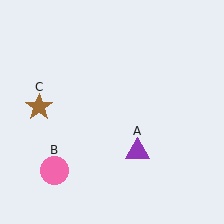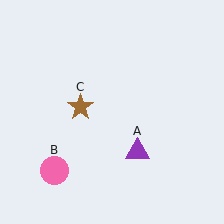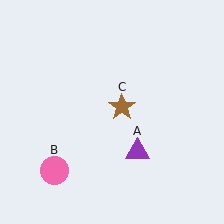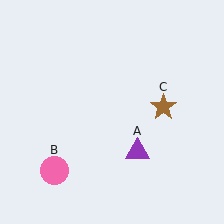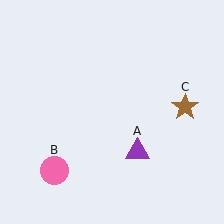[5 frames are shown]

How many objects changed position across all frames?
1 object changed position: brown star (object C).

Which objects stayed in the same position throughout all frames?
Purple triangle (object A) and pink circle (object B) remained stationary.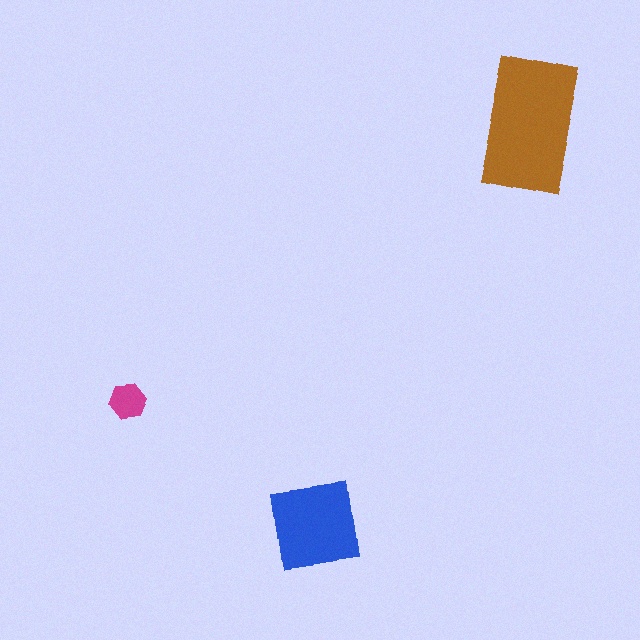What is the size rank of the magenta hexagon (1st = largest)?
3rd.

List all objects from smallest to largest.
The magenta hexagon, the blue square, the brown rectangle.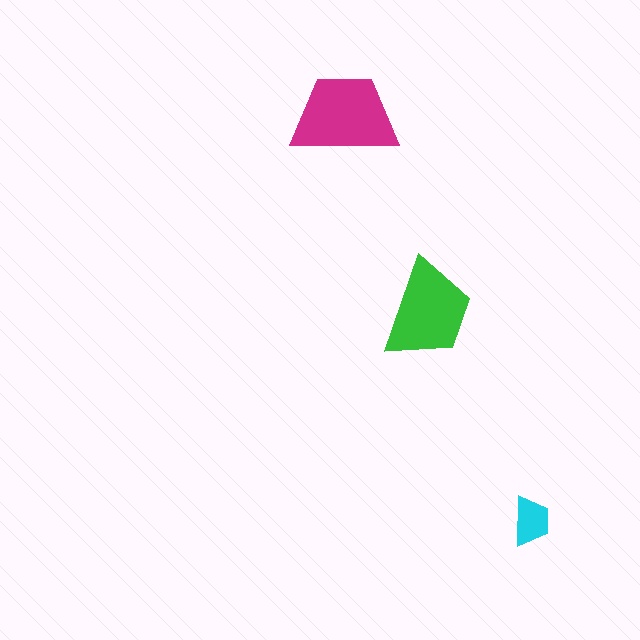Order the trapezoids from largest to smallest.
the magenta one, the green one, the cyan one.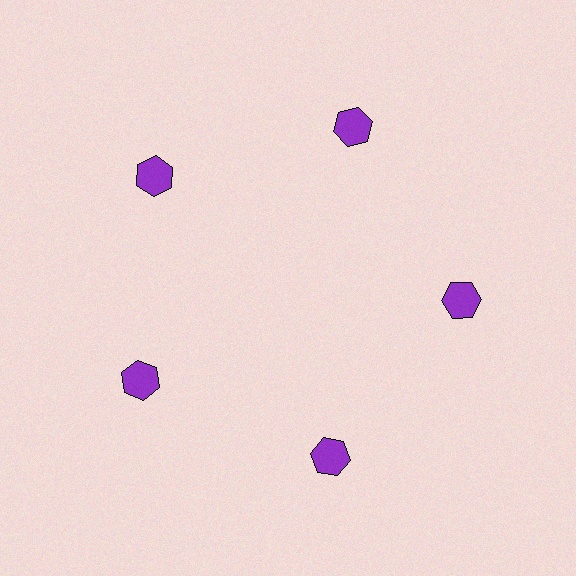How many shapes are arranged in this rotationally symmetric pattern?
There are 5 shapes, arranged in 5 groups of 1.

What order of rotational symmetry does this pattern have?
This pattern has 5-fold rotational symmetry.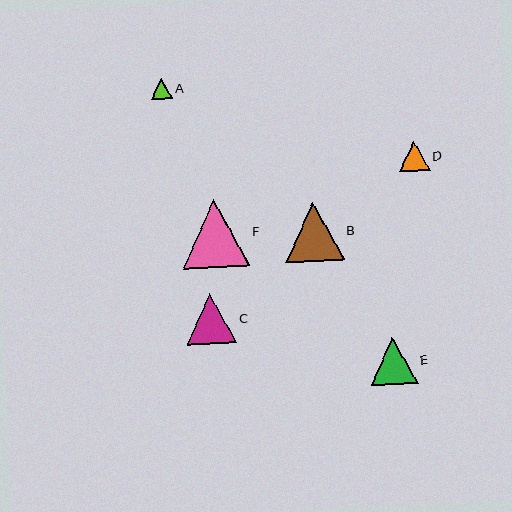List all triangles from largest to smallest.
From largest to smallest: F, B, C, E, D, A.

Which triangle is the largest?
Triangle F is the largest with a size of approximately 68 pixels.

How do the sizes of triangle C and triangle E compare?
Triangle C and triangle E are approximately the same size.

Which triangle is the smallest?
Triangle A is the smallest with a size of approximately 21 pixels.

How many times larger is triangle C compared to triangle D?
Triangle C is approximately 1.7 times the size of triangle D.